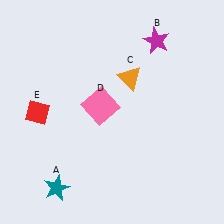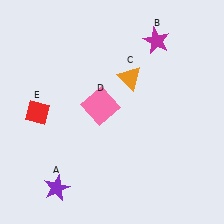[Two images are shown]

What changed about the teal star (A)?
In Image 1, A is teal. In Image 2, it changed to purple.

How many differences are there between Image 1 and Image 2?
There is 1 difference between the two images.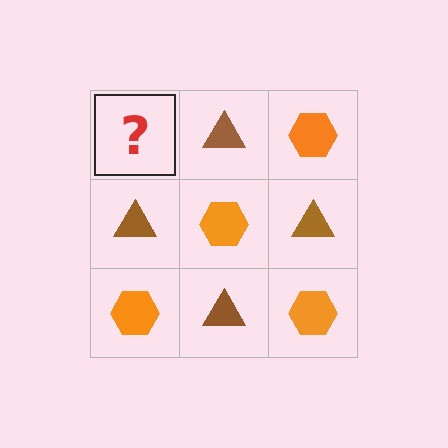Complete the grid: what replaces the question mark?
The question mark should be replaced with an orange hexagon.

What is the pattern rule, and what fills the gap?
The rule is that it alternates orange hexagon and brown triangle in a checkerboard pattern. The gap should be filled with an orange hexagon.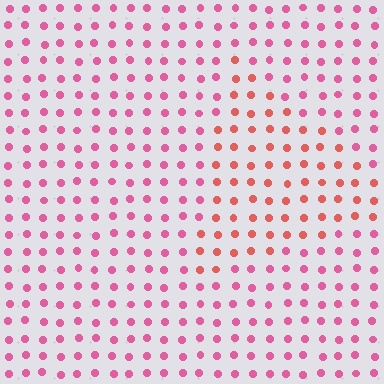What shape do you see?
I see a triangle.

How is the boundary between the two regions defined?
The boundary is defined purely by a slight shift in hue (about 31 degrees). Spacing, size, and orientation are identical on both sides.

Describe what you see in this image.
The image is filled with small pink elements in a uniform arrangement. A triangle-shaped region is visible where the elements are tinted to a slightly different hue, forming a subtle color boundary.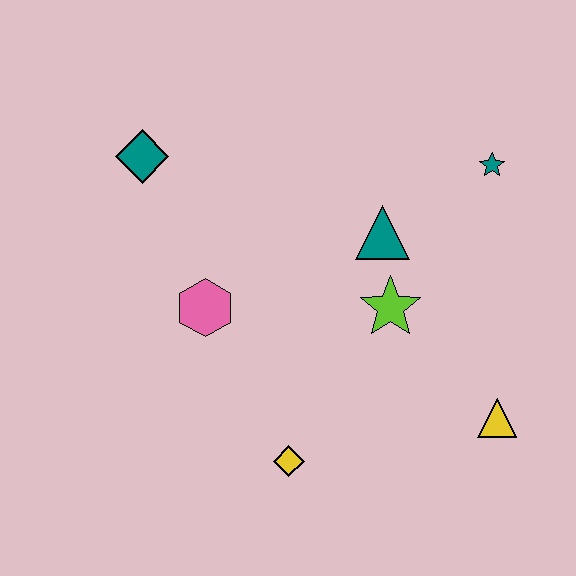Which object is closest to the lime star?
The teal triangle is closest to the lime star.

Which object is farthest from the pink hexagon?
The teal star is farthest from the pink hexagon.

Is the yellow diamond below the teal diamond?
Yes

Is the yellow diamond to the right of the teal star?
No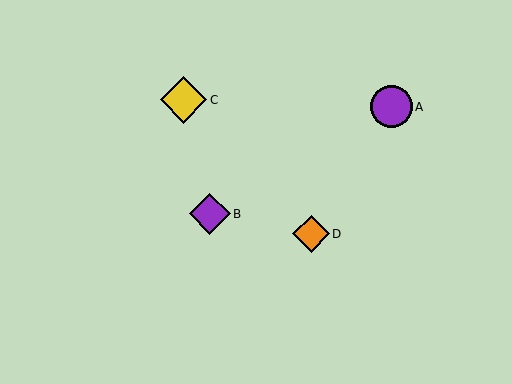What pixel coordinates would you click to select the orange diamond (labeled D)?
Click at (311, 234) to select the orange diamond D.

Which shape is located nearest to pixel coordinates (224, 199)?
The purple diamond (labeled B) at (210, 214) is nearest to that location.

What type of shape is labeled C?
Shape C is a yellow diamond.